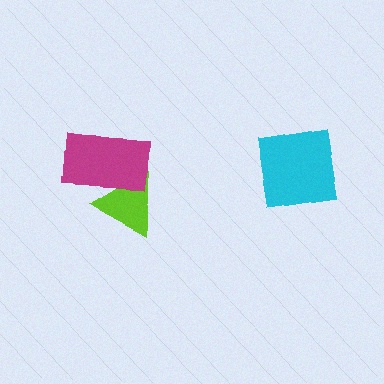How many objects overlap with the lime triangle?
1 object overlaps with the lime triangle.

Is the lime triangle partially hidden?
Yes, it is partially covered by another shape.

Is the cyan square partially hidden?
No, no other shape covers it.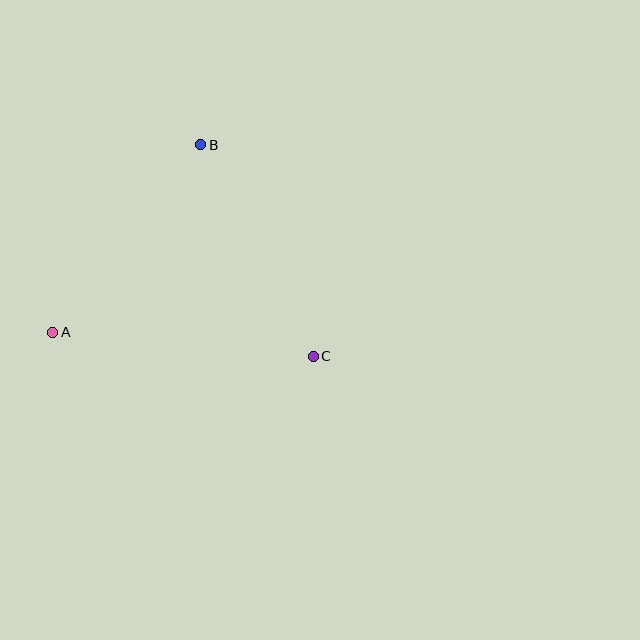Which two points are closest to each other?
Points A and B are closest to each other.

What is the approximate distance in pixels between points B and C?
The distance between B and C is approximately 240 pixels.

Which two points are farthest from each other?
Points A and C are farthest from each other.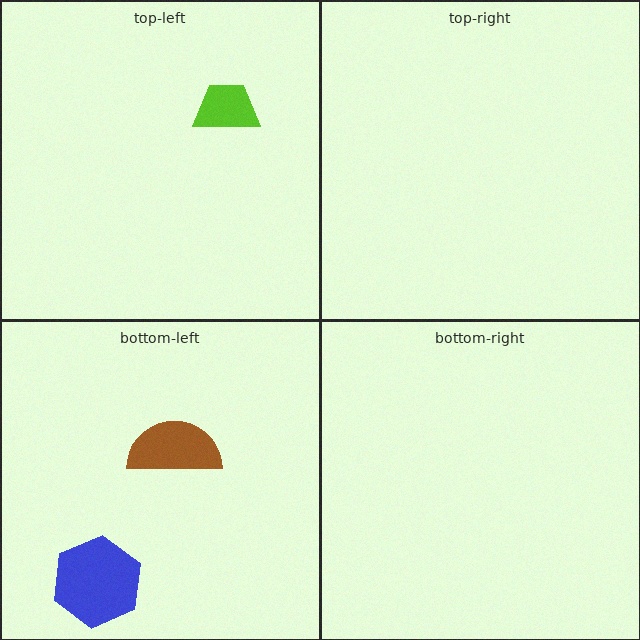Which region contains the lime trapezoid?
The top-left region.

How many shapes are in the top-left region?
1.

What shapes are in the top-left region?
The lime trapezoid.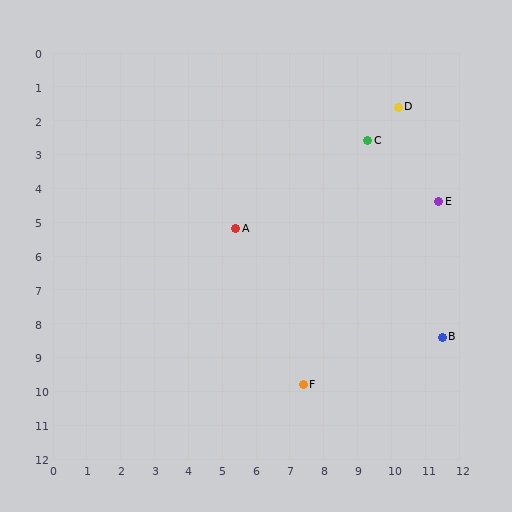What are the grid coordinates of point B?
Point B is at approximately (11.5, 8.4).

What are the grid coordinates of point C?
Point C is at approximately (9.3, 2.6).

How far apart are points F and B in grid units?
Points F and B are about 4.3 grid units apart.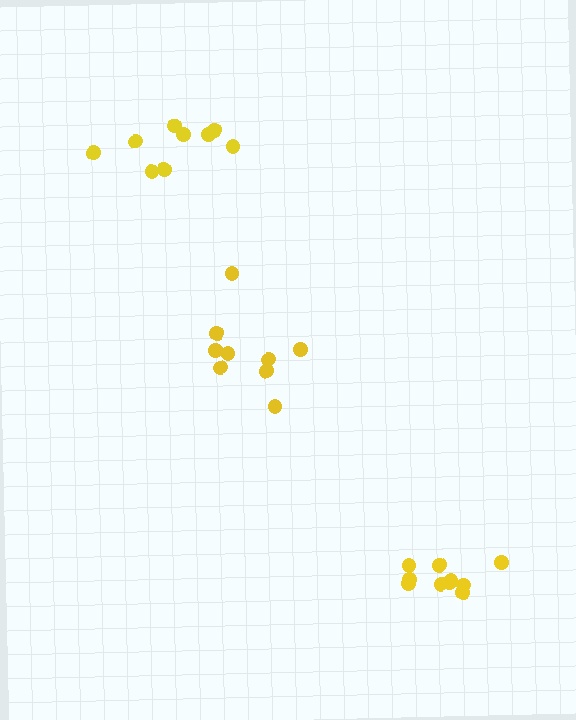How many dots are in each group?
Group 1: 9 dots, Group 2: 10 dots, Group 3: 9 dots (28 total).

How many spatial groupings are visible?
There are 3 spatial groupings.